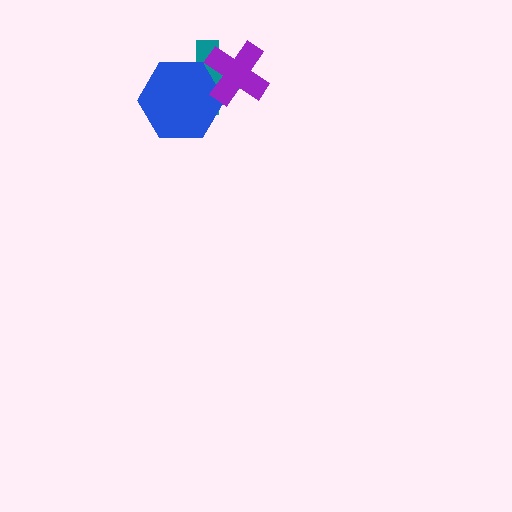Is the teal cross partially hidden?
Yes, it is partially covered by another shape.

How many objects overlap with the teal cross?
2 objects overlap with the teal cross.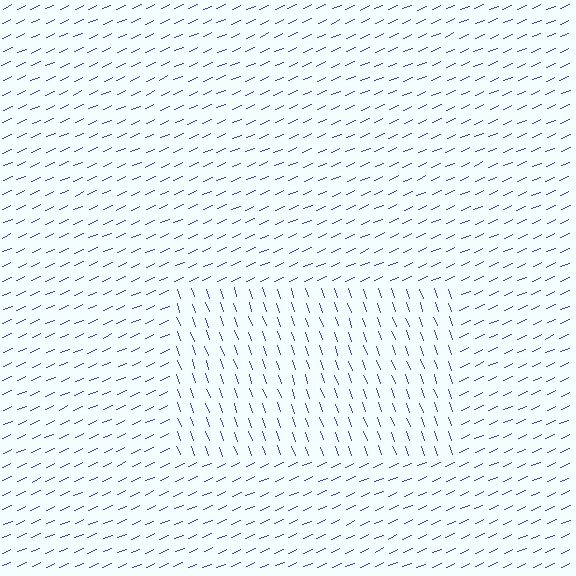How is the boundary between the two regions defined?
The boundary is defined purely by a change in line orientation (approximately 86 degrees difference). All lines are the same color and thickness.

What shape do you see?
I see a rectangle.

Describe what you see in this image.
The image is filled with small blue line segments. A rectangle region in the image has lines oriented differently from the surrounding lines, creating a visible texture boundary.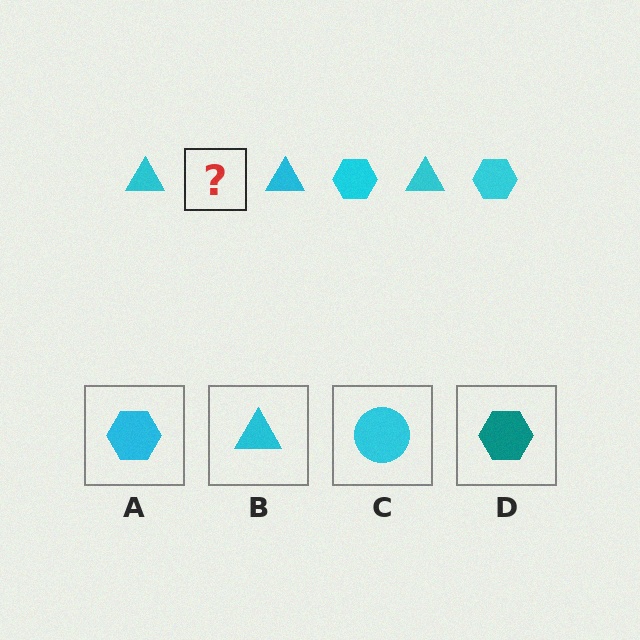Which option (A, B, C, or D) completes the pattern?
A.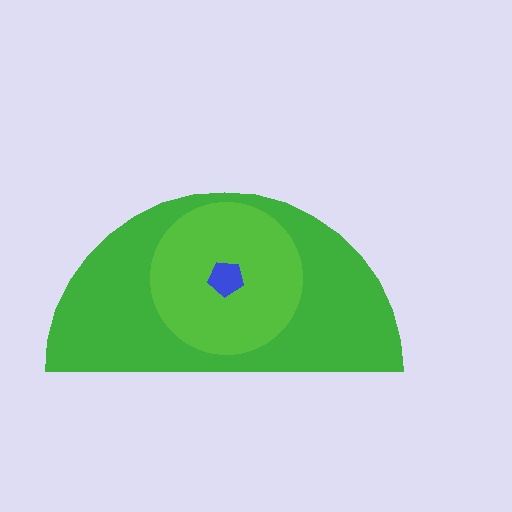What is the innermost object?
The blue pentagon.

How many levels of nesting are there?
3.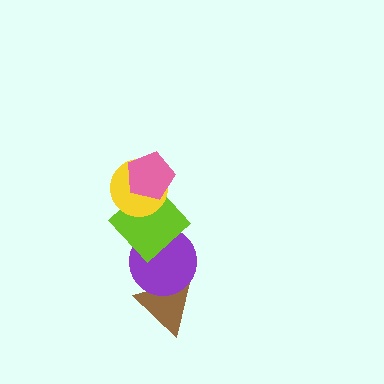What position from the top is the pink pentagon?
The pink pentagon is 1st from the top.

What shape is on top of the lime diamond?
The yellow circle is on top of the lime diamond.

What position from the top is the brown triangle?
The brown triangle is 5th from the top.